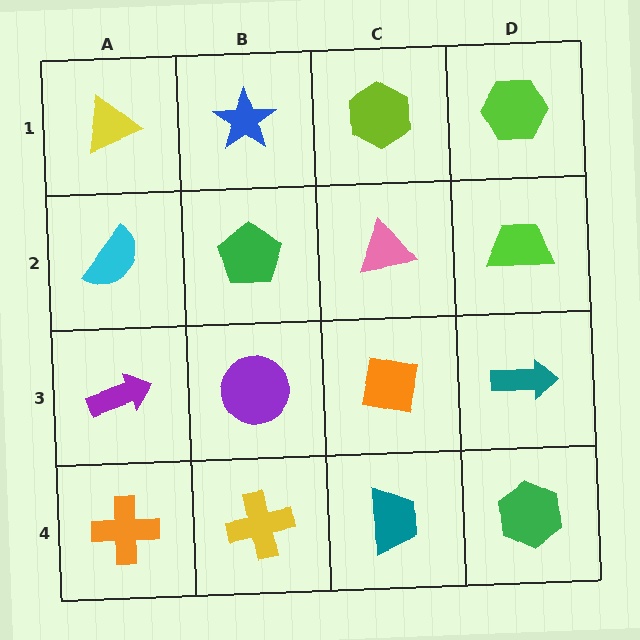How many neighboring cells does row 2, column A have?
3.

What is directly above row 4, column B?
A purple circle.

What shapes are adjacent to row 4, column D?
A teal arrow (row 3, column D), a teal trapezoid (row 4, column C).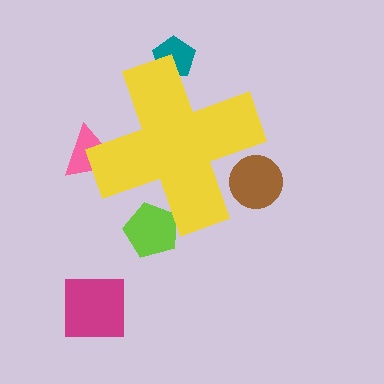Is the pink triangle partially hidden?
Yes, the pink triangle is partially hidden behind the yellow cross.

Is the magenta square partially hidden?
No, the magenta square is fully visible.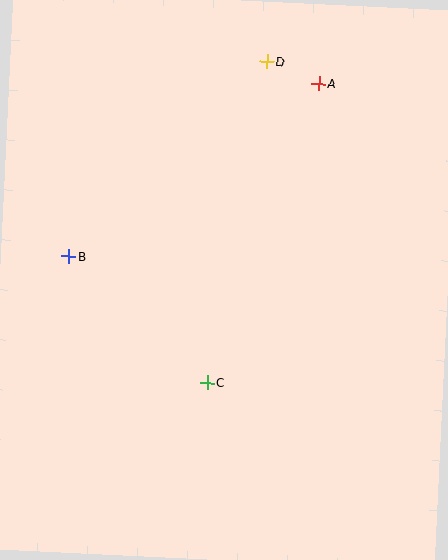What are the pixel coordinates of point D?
Point D is at (267, 61).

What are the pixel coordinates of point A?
Point A is at (319, 84).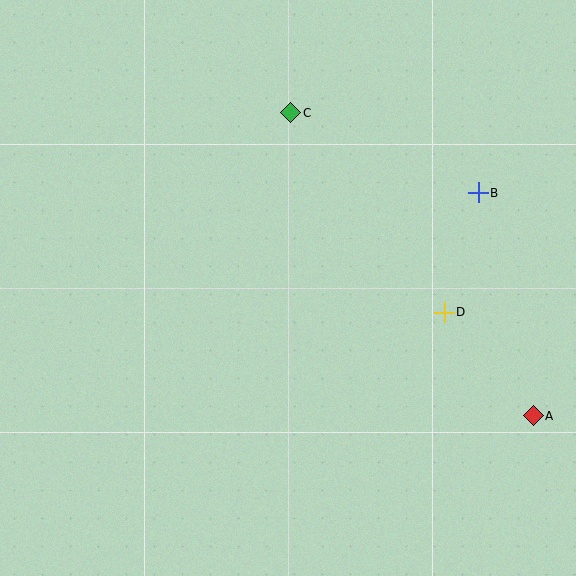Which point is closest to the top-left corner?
Point C is closest to the top-left corner.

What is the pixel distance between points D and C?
The distance between D and C is 252 pixels.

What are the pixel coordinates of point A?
Point A is at (533, 416).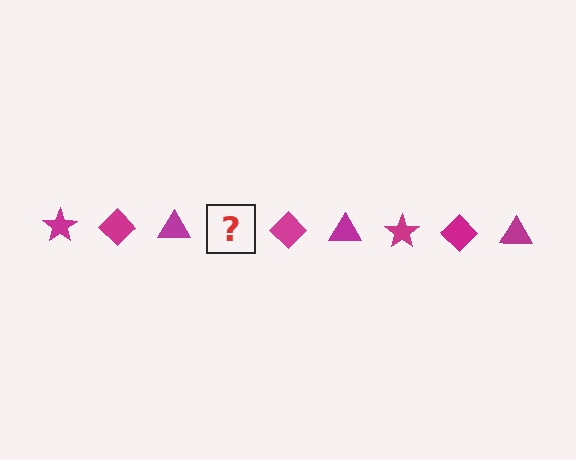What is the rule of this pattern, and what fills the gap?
The rule is that the pattern cycles through star, diamond, triangle shapes in magenta. The gap should be filled with a magenta star.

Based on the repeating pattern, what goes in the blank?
The blank should be a magenta star.